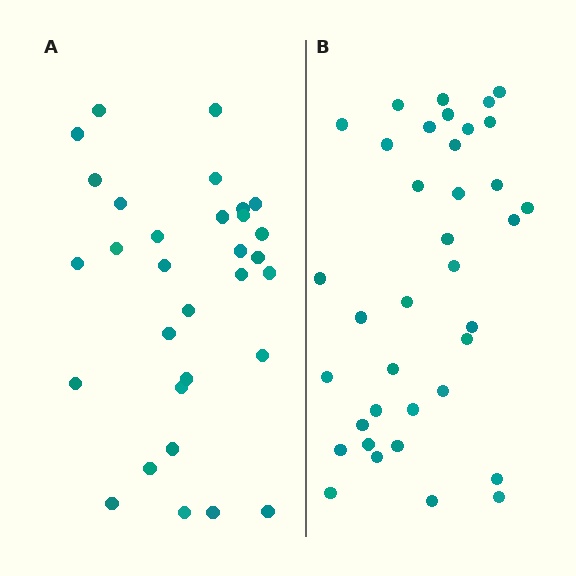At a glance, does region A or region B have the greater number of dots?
Region B (the right region) has more dots.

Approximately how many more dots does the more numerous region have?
Region B has about 6 more dots than region A.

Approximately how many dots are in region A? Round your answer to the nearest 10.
About 30 dots. (The exact count is 31, which rounds to 30.)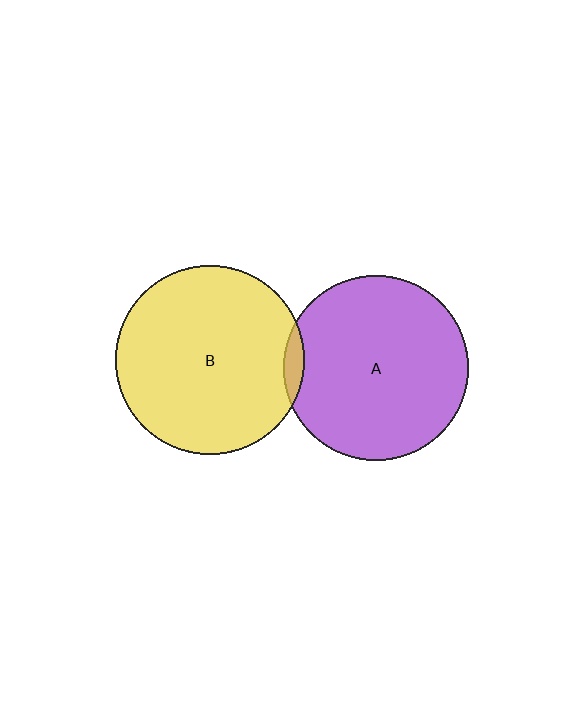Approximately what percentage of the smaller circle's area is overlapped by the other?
Approximately 5%.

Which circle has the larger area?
Circle B (yellow).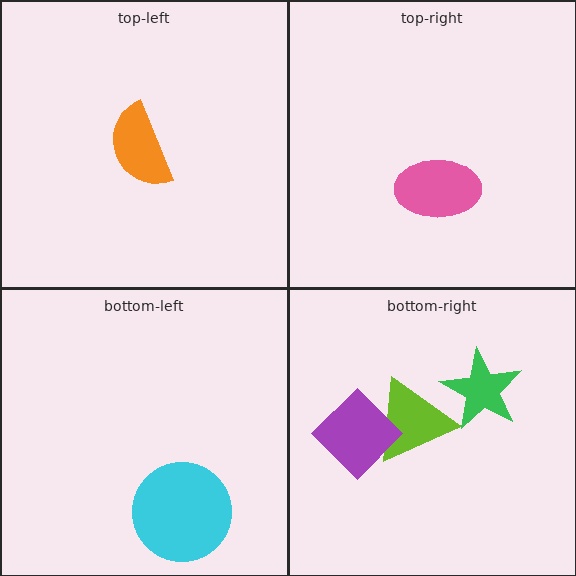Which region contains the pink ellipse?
The top-right region.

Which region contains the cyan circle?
The bottom-left region.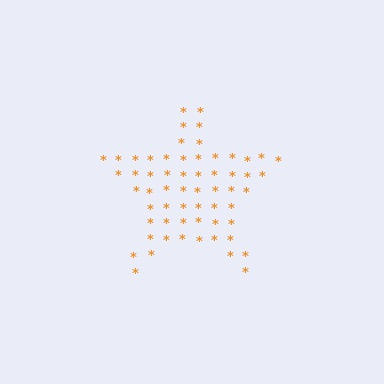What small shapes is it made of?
It is made of small asterisks.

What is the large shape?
The large shape is a star.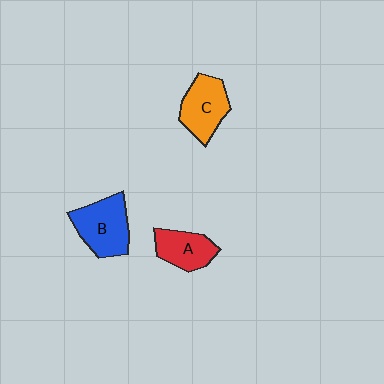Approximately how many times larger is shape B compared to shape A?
Approximately 1.4 times.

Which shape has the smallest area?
Shape A (red).